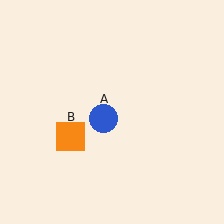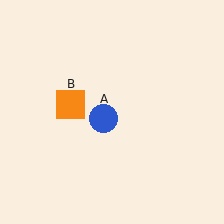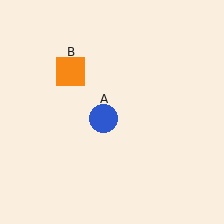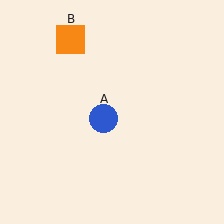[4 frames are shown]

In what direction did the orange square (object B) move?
The orange square (object B) moved up.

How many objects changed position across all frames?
1 object changed position: orange square (object B).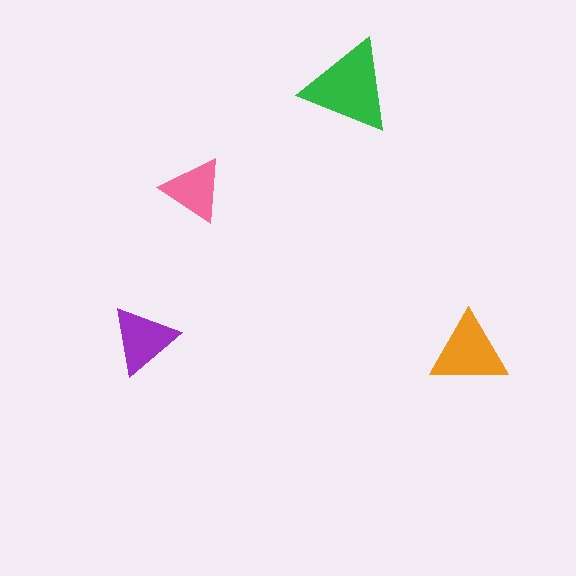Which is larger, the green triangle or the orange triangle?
The green one.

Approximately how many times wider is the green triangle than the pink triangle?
About 1.5 times wider.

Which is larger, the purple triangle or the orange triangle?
The orange one.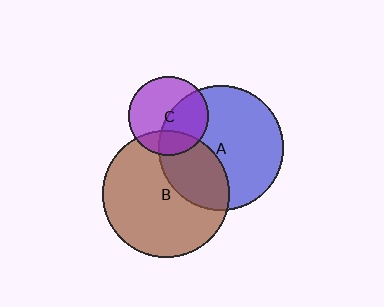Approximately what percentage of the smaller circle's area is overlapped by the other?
Approximately 45%.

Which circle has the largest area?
Circle B (brown).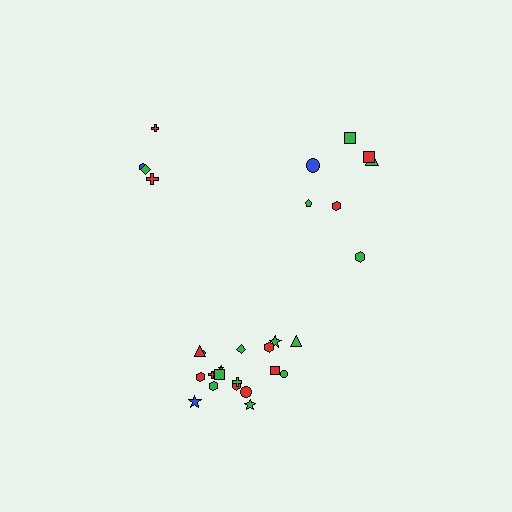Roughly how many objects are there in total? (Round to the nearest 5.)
Roughly 30 objects in total.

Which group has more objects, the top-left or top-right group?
The top-right group.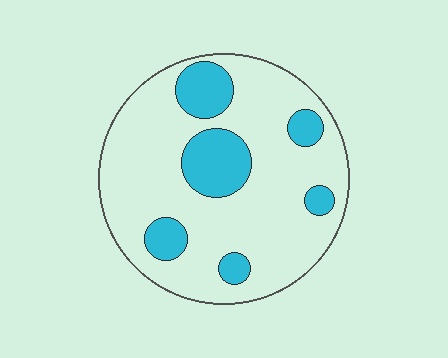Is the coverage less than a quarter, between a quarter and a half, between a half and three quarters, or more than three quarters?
Less than a quarter.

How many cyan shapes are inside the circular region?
6.